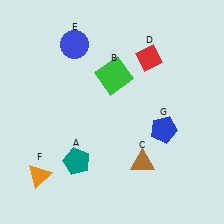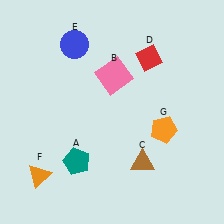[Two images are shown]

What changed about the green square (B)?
In Image 1, B is green. In Image 2, it changed to pink.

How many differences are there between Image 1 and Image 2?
There are 2 differences between the two images.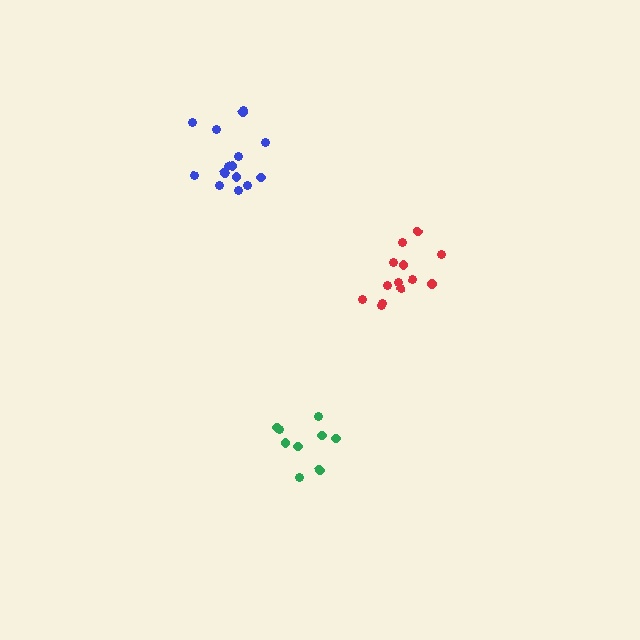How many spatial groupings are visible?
There are 3 spatial groupings.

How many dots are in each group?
Group 1: 13 dots, Group 2: 9 dots, Group 3: 15 dots (37 total).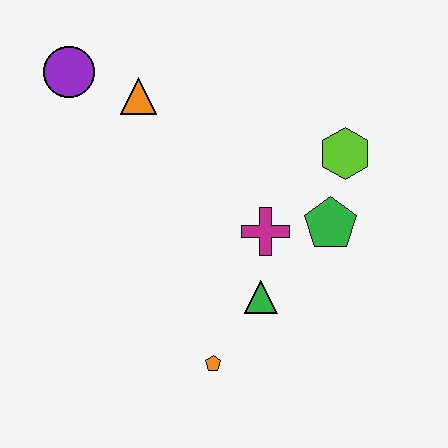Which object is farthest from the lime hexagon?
The purple circle is farthest from the lime hexagon.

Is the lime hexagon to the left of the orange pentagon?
No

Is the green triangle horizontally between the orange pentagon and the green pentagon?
Yes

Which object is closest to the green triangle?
The magenta cross is closest to the green triangle.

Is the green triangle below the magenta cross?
Yes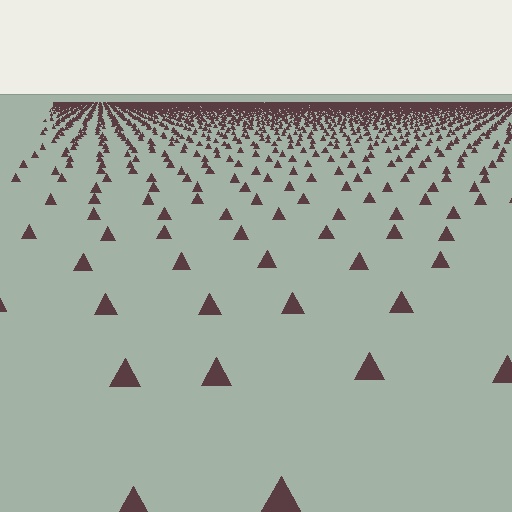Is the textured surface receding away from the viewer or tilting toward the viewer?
The surface is receding away from the viewer. Texture elements get smaller and denser toward the top.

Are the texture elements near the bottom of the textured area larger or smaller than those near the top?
Larger. Near the bottom, elements are closer to the viewer and appear at a bigger on-screen size.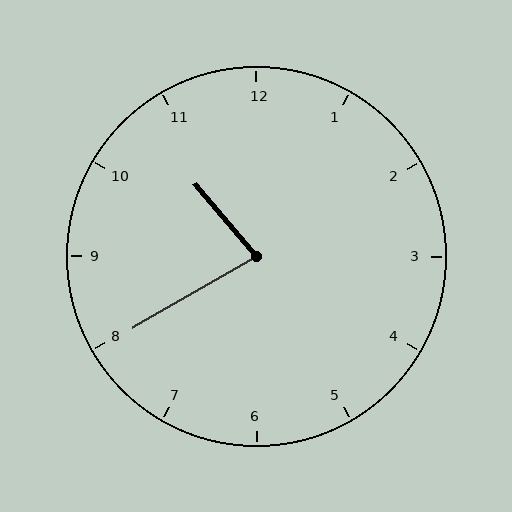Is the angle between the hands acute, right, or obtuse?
It is acute.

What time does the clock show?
10:40.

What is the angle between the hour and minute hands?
Approximately 80 degrees.